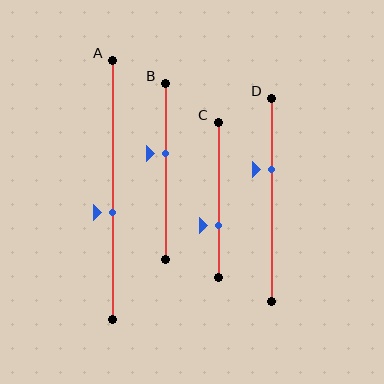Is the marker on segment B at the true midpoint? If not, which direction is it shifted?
No, the marker on segment B is shifted upward by about 10% of the segment length.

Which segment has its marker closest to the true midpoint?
Segment A has its marker closest to the true midpoint.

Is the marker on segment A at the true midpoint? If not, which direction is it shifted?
No, the marker on segment A is shifted downward by about 9% of the segment length.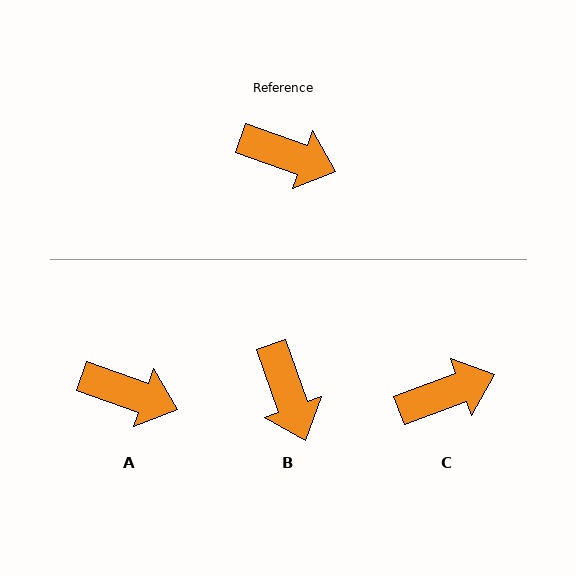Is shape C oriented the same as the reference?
No, it is off by about 40 degrees.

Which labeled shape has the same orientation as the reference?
A.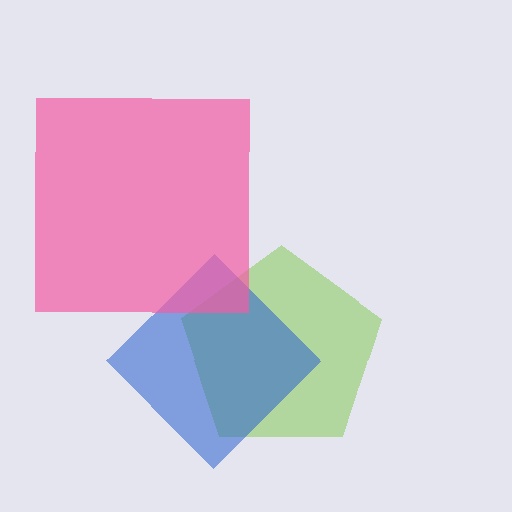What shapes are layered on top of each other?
The layered shapes are: a lime pentagon, a blue diamond, a pink square.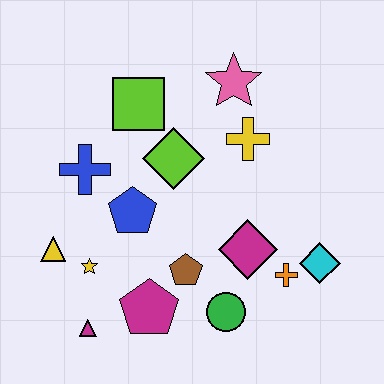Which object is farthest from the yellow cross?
The magenta triangle is farthest from the yellow cross.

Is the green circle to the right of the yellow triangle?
Yes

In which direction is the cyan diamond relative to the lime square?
The cyan diamond is to the right of the lime square.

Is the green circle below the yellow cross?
Yes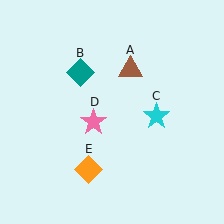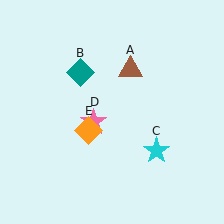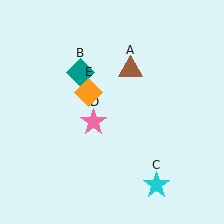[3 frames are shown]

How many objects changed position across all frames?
2 objects changed position: cyan star (object C), orange diamond (object E).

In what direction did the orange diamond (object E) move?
The orange diamond (object E) moved up.